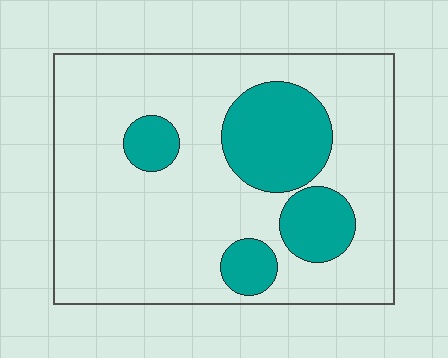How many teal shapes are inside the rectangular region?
4.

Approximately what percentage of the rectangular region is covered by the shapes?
Approximately 25%.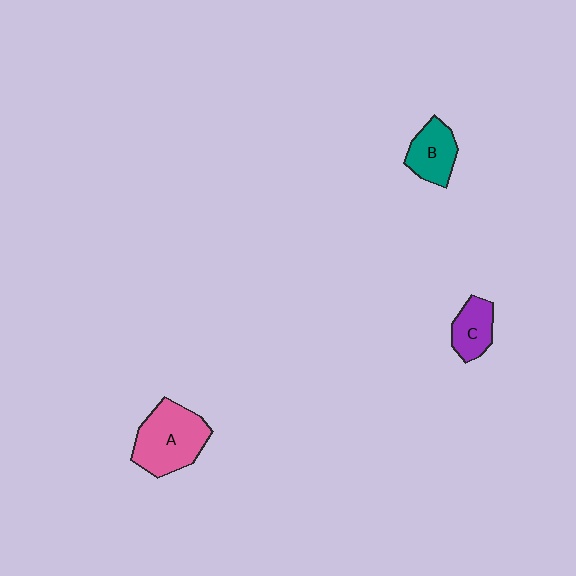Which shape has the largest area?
Shape A (pink).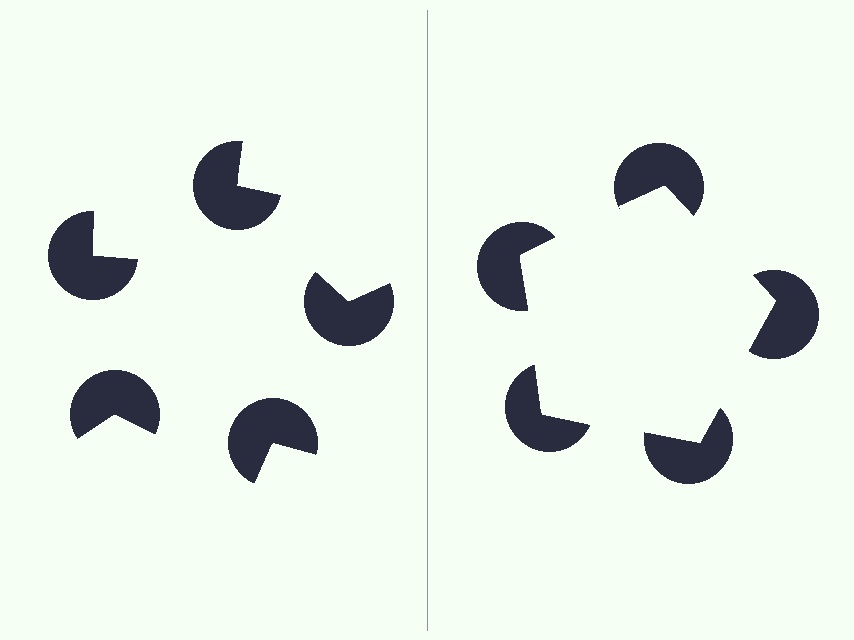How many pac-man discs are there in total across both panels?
10 — 5 on each side.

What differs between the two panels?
The pac-man discs are positioned identically on both sides; only the wedge orientations differ. On the right they align to a pentagon; on the left they are misaligned.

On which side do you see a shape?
An illusory pentagon appears on the right side. On the left side the wedge cuts are rotated, so no coherent shape forms.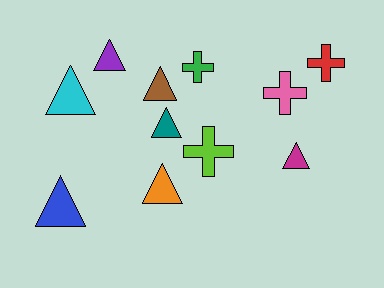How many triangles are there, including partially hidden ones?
There are 7 triangles.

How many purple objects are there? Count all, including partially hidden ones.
There is 1 purple object.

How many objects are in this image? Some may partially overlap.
There are 11 objects.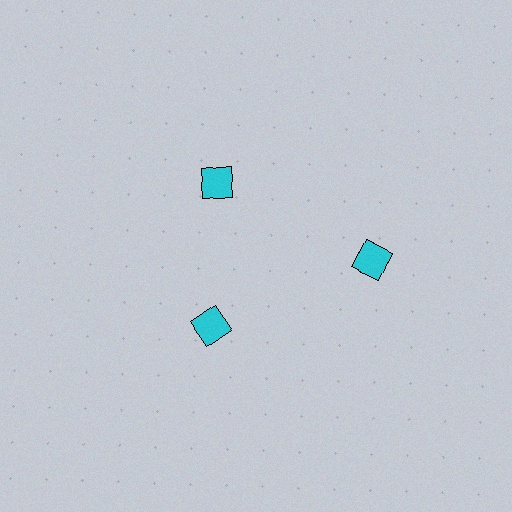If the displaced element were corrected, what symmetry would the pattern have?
It would have 3-fold rotational symmetry — the pattern would map onto itself every 120 degrees.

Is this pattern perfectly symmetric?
No. The 3 cyan diamonds are arranged in a ring, but one element near the 3 o'clock position is pushed outward from the center, breaking the 3-fold rotational symmetry.